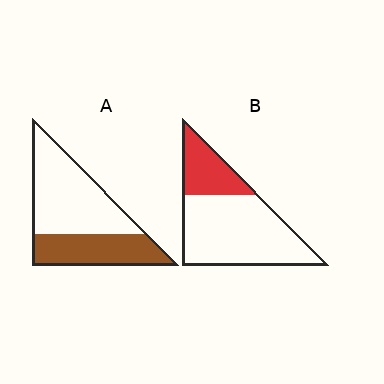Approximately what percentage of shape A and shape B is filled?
A is approximately 40% and B is approximately 25%.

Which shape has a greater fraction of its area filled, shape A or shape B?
Shape A.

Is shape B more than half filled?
No.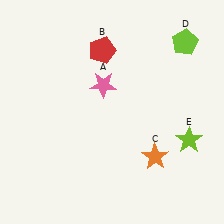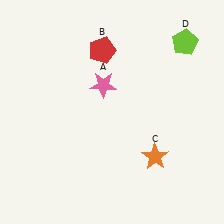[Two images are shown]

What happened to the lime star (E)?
The lime star (E) was removed in Image 2. It was in the bottom-right area of Image 1.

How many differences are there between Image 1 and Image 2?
There is 1 difference between the two images.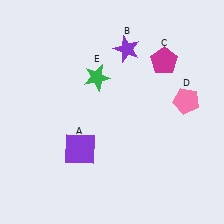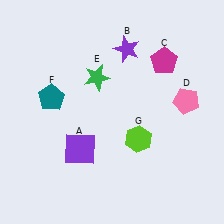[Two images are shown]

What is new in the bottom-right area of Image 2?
A lime hexagon (G) was added in the bottom-right area of Image 2.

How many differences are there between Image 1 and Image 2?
There are 2 differences between the two images.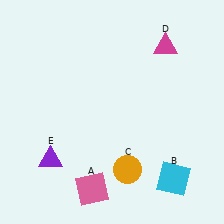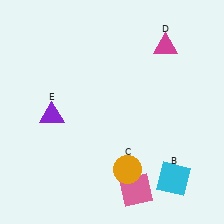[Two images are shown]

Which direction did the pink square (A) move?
The pink square (A) moved right.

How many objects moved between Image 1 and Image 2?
2 objects moved between the two images.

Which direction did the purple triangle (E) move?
The purple triangle (E) moved up.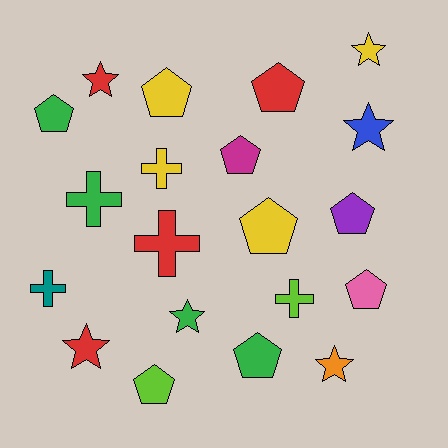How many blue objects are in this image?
There is 1 blue object.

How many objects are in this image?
There are 20 objects.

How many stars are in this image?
There are 6 stars.